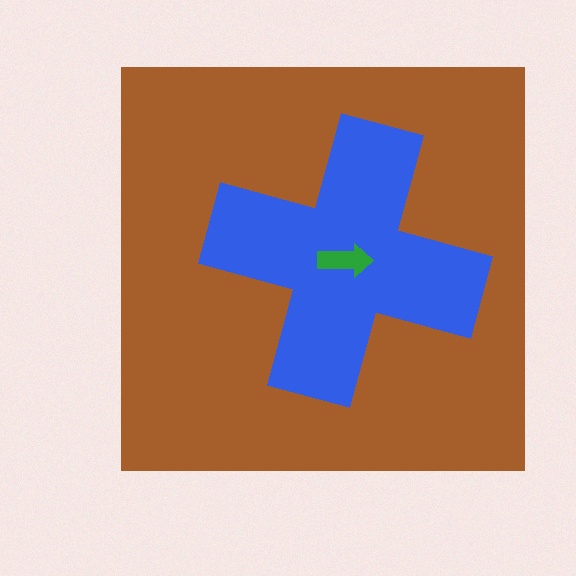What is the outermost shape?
The brown square.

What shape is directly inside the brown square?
The blue cross.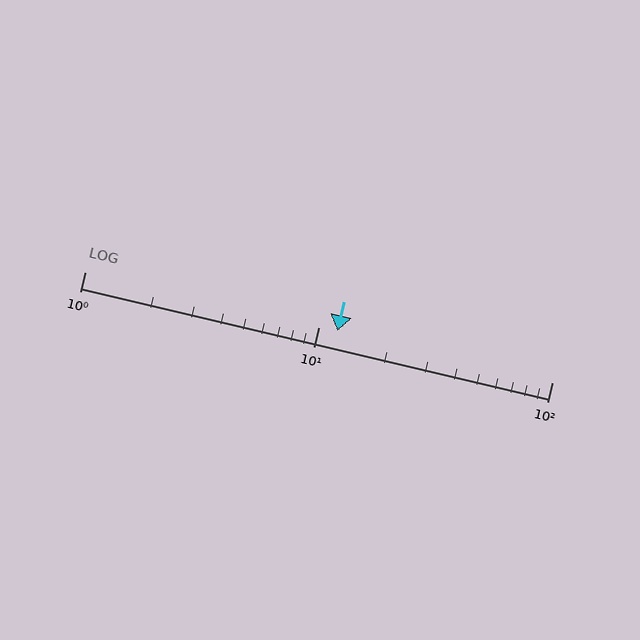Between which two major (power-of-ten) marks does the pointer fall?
The pointer is between 10 and 100.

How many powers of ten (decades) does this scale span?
The scale spans 2 decades, from 1 to 100.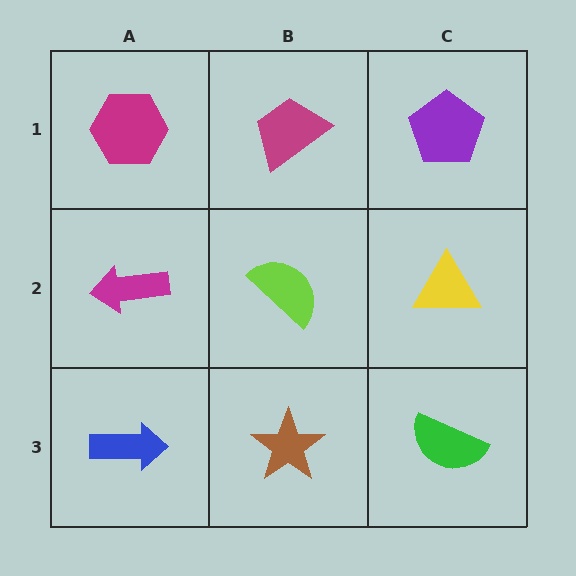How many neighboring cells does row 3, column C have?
2.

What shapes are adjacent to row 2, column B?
A magenta trapezoid (row 1, column B), a brown star (row 3, column B), a magenta arrow (row 2, column A), a yellow triangle (row 2, column C).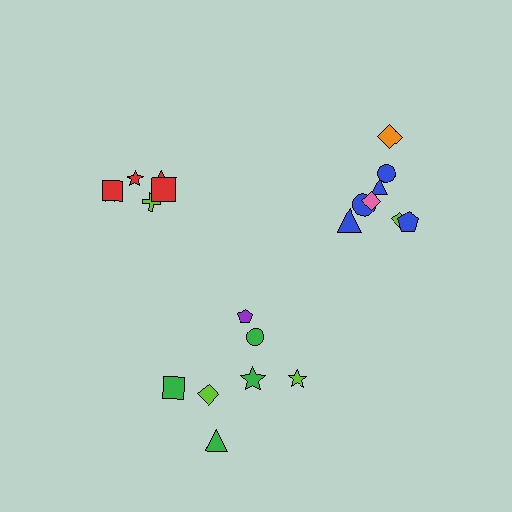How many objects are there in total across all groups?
There are 21 objects.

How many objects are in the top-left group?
There are 6 objects.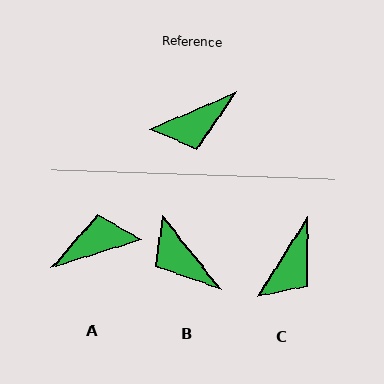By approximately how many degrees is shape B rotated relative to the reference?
Approximately 75 degrees clockwise.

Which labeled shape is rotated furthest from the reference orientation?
A, about 174 degrees away.